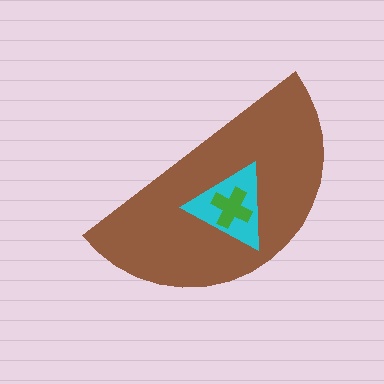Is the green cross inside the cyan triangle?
Yes.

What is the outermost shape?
The brown semicircle.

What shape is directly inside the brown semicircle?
The cyan triangle.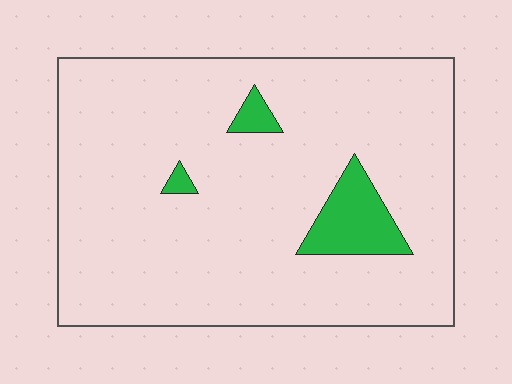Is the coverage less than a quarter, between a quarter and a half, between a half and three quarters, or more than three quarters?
Less than a quarter.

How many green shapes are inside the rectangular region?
3.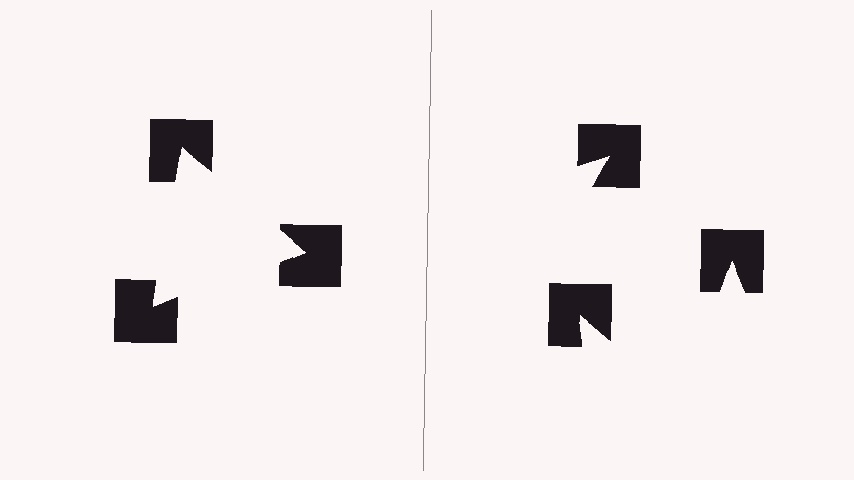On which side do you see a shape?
An illusory triangle appears on the left side. On the right side the wedge cuts are rotated, so no coherent shape forms.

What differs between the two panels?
The notched squares are positioned identically on both sides; only the wedge orientations differ. On the left they align to a triangle; on the right they are misaligned.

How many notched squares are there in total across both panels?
6 — 3 on each side.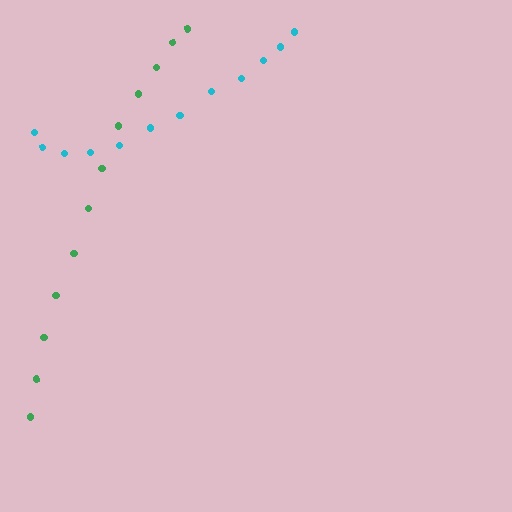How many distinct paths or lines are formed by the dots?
There are 2 distinct paths.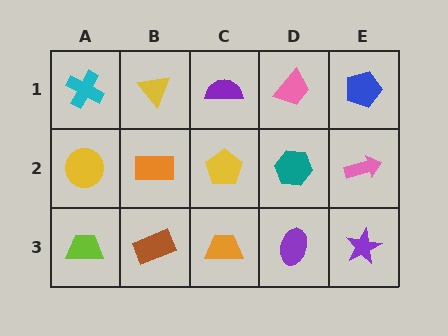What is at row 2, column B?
An orange rectangle.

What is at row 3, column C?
An orange trapezoid.